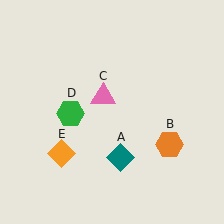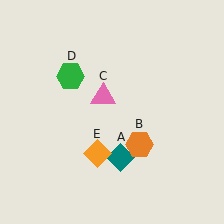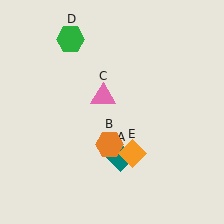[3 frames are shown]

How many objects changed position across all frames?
3 objects changed position: orange hexagon (object B), green hexagon (object D), orange diamond (object E).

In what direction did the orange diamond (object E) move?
The orange diamond (object E) moved right.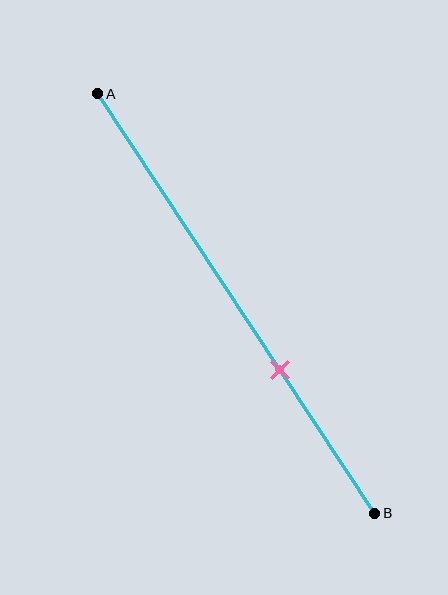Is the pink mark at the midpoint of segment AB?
No, the mark is at about 65% from A, not at the 50% midpoint.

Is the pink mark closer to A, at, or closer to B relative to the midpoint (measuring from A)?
The pink mark is closer to point B than the midpoint of segment AB.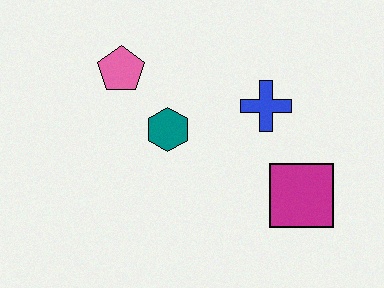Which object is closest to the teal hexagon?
The pink pentagon is closest to the teal hexagon.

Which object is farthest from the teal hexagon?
The magenta square is farthest from the teal hexagon.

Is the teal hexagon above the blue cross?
No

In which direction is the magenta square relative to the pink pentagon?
The magenta square is to the right of the pink pentagon.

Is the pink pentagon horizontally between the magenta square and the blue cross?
No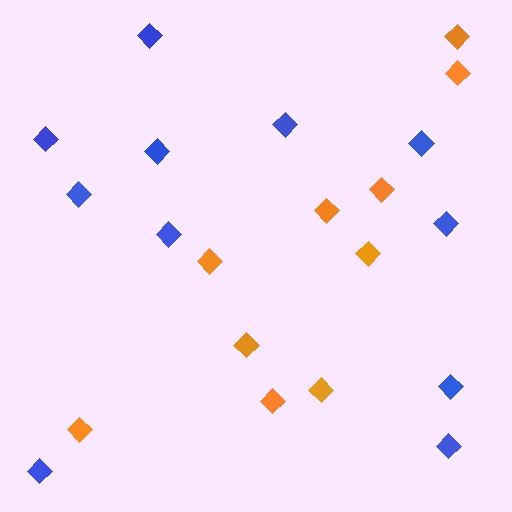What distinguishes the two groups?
There are 2 groups: one group of orange diamonds (10) and one group of blue diamonds (11).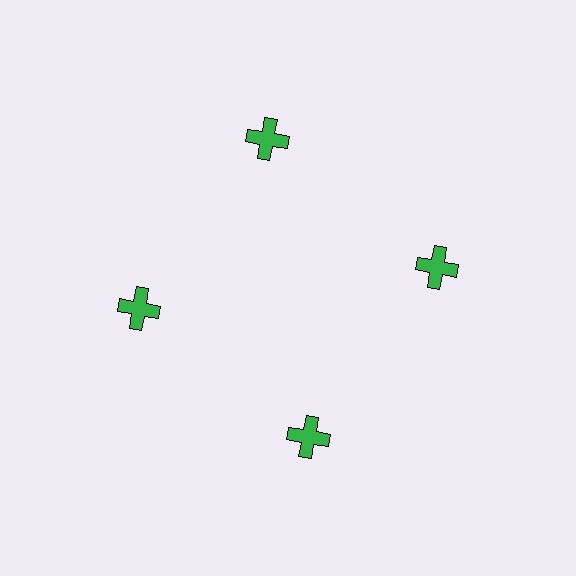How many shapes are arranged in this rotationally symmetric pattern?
There are 4 shapes, arranged in 4 groups of 1.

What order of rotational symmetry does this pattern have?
This pattern has 4-fold rotational symmetry.